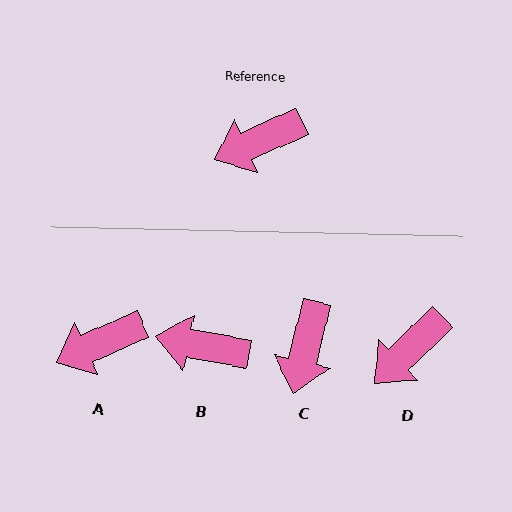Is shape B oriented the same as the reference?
No, it is off by about 35 degrees.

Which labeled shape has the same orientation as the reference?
A.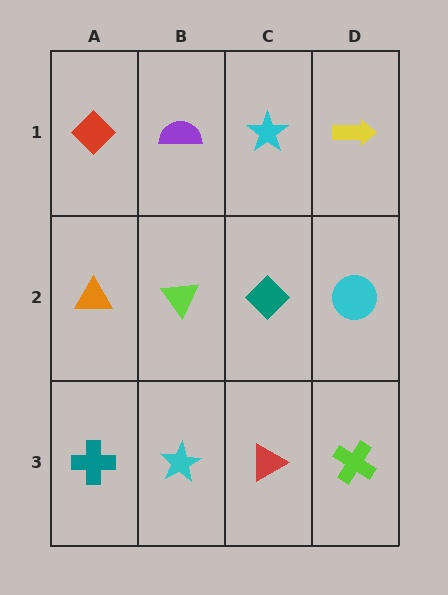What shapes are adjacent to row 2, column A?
A red diamond (row 1, column A), a teal cross (row 3, column A), a lime triangle (row 2, column B).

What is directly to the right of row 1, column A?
A purple semicircle.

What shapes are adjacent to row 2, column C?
A cyan star (row 1, column C), a red triangle (row 3, column C), a lime triangle (row 2, column B), a cyan circle (row 2, column D).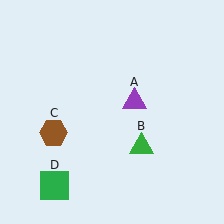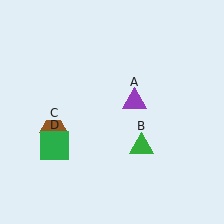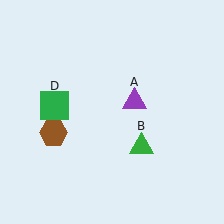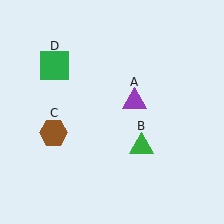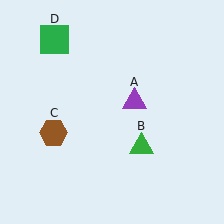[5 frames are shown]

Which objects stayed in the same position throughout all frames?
Purple triangle (object A) and green triangle (object B) and brown hexagon (object C) remained stationary.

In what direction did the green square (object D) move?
The green square (object D) moved up.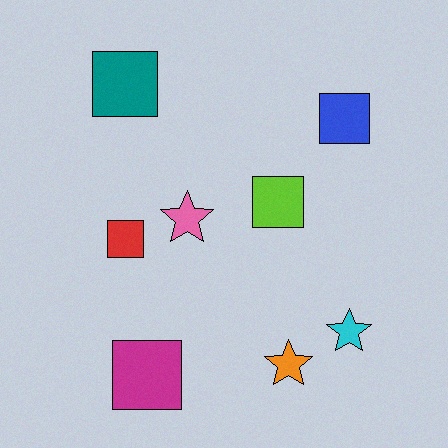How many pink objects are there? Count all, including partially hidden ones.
There is 1 pink object.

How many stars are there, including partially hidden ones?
There are 3 stars.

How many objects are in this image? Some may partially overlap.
There are 8 objects.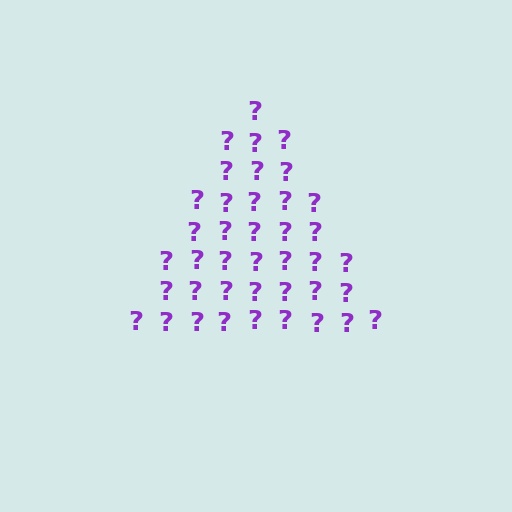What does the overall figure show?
The overall figure shows a triangle.